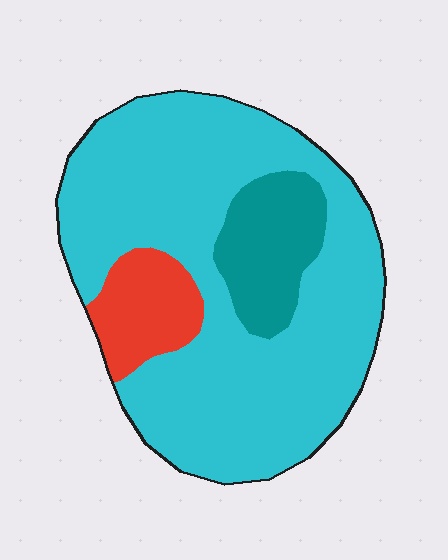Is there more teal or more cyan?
Cyan.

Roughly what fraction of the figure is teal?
Teal covers about 15% of the figure.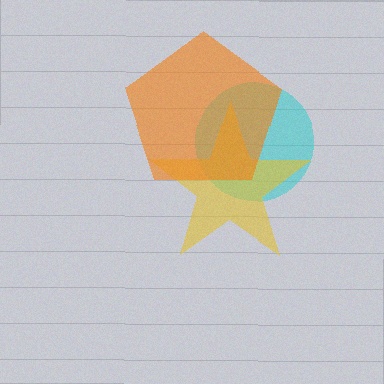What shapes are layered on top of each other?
The layered shapes are: a cyan circle, a yellow star, an orange pentagon.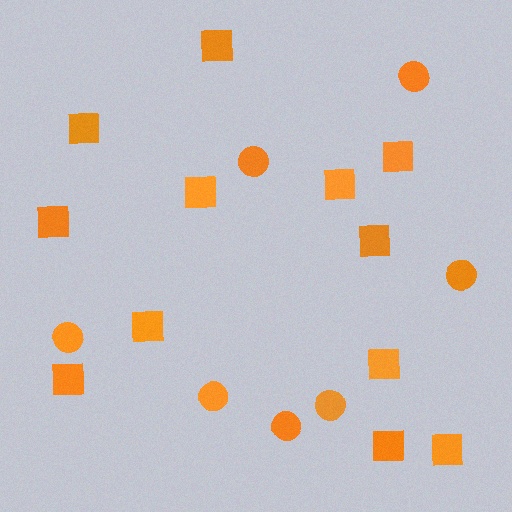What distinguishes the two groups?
There are 2 groups: one group of squares (12) and one group of circles (7).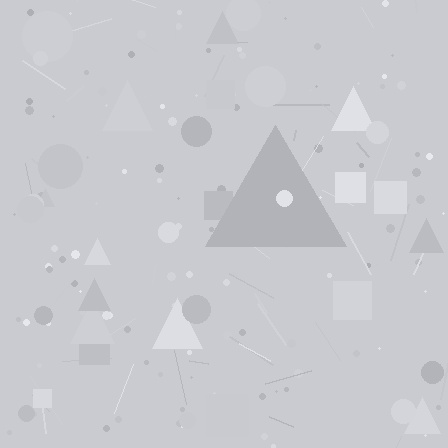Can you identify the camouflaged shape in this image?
The camouflaged shape is a triangle.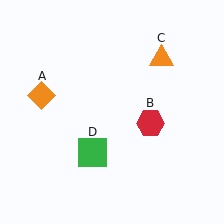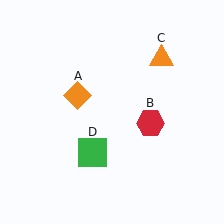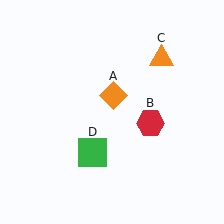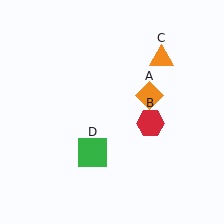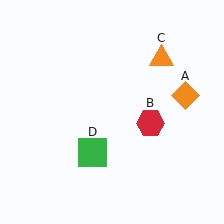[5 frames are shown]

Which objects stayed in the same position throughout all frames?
Red hexagon (object B) and orange triangle (object C) and green square (object D) remained stationary.